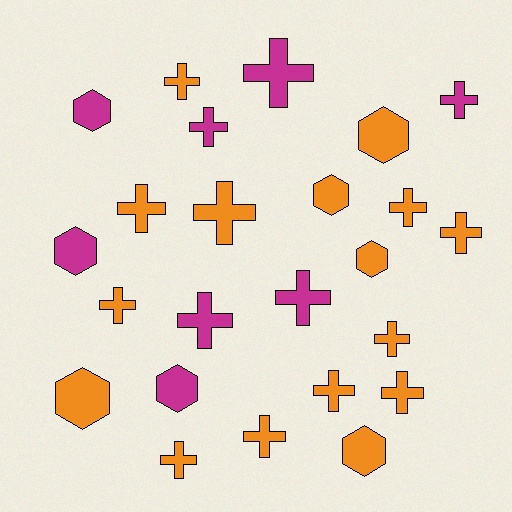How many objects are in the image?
There are 24 objects.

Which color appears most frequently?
Orange, with 16 objects.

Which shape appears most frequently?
Cross, with 16 objects.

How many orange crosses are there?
There are 11 orange crosses.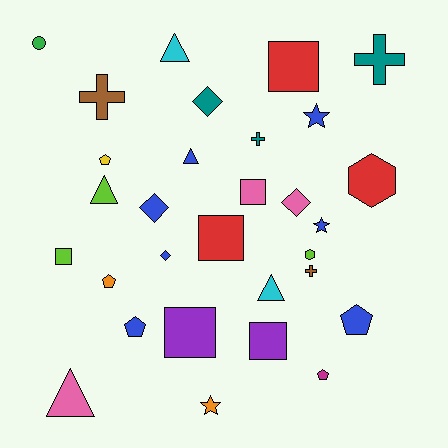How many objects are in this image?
There are 30 objects.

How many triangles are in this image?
There are 5 triangles.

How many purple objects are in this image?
There are 2 purple objects.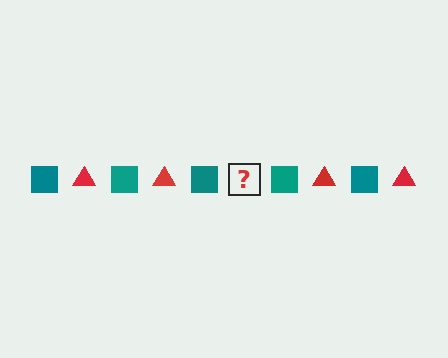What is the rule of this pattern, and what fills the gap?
The rule is that the pattern alternates between teal square and red triangle. The gap should be filled with a red triangle.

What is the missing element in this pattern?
The missing element is a red triangle.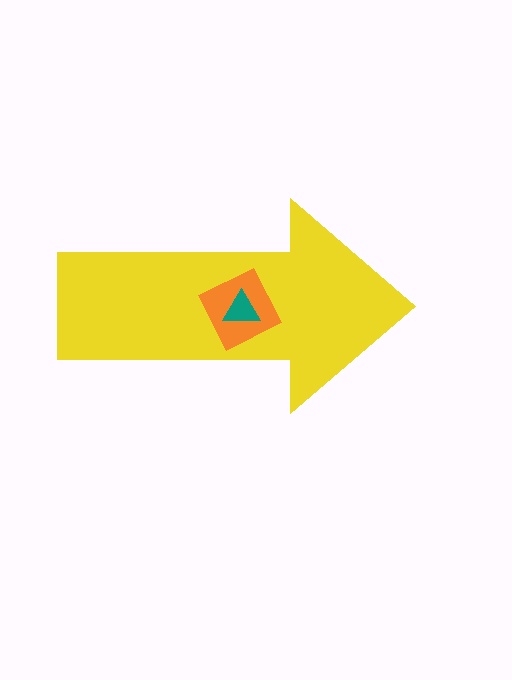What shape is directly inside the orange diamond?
The teal triangle.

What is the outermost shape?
The yellow arrow.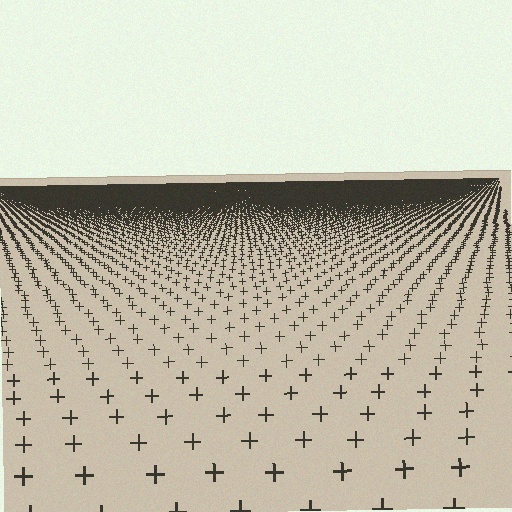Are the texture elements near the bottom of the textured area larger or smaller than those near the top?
Larger. Near the bottom, elements are closer to the viewer and appear at a bigger on-screen size.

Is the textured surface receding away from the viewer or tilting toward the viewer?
The surface is receding away from the viewer. Texture elements get smaller and denser toward the top.